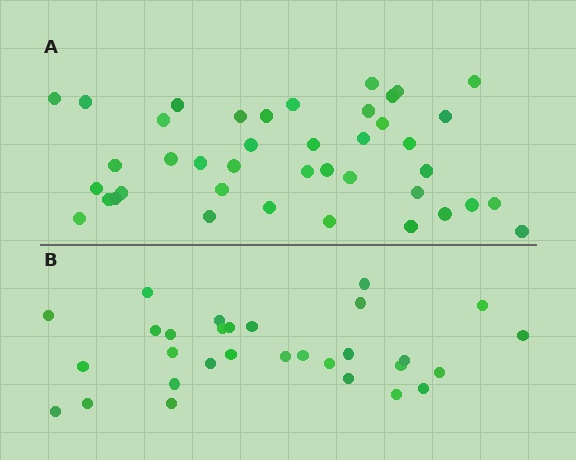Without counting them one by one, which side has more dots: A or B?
Region A (the top region) has more dots.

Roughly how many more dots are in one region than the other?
Region A has roughly 12 or so more dots than region B.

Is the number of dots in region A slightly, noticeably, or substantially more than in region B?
Region A has noticeably more, but not dramatically so. The ratio is roughly 1.4 to 1.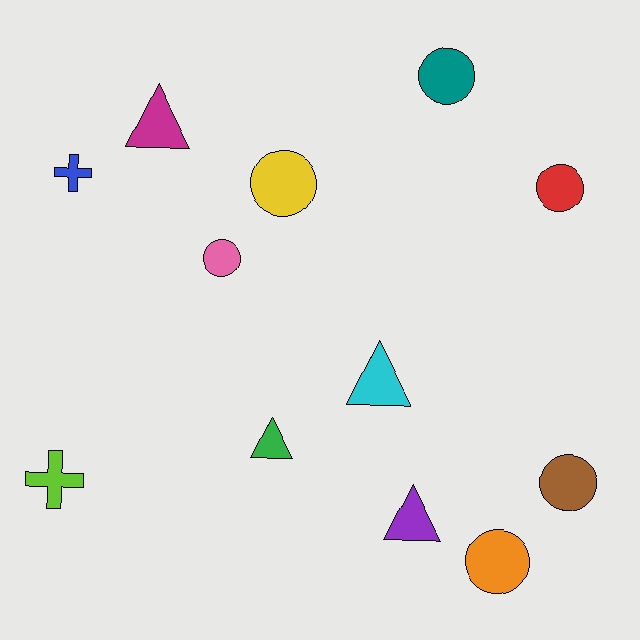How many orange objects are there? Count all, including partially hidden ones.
There is 1 orange object.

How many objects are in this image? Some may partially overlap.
There are 12 objects.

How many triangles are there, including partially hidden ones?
There are 4 triangles.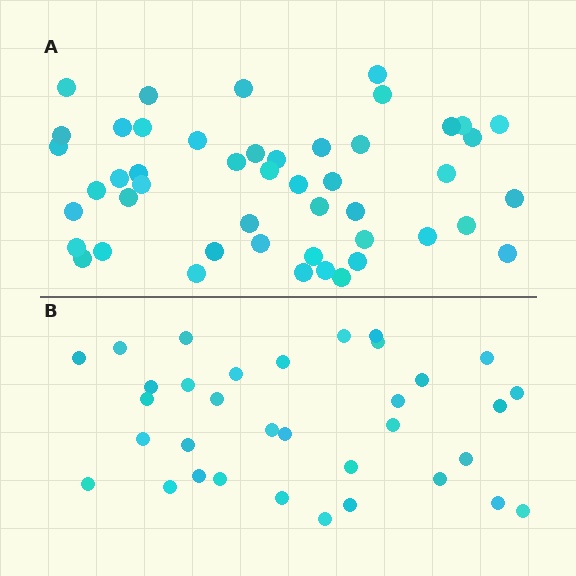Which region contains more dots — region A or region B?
Region A (the top region) has more dots.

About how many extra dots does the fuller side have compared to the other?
Region A has approximately 15 more dots than region B.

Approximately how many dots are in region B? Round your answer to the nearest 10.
About 30 dots. (The exact count is 34, which rounds to 30.)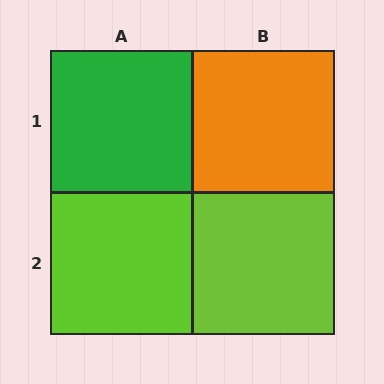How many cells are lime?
2 cells are lime.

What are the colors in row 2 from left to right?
Lime, lime.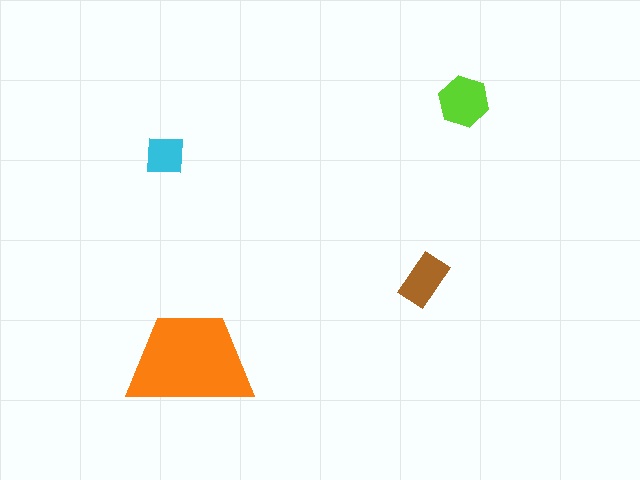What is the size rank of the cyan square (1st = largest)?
4th.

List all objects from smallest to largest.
The cyan square, the brown rectangle, the lime hexagon, the orange trapezoid.